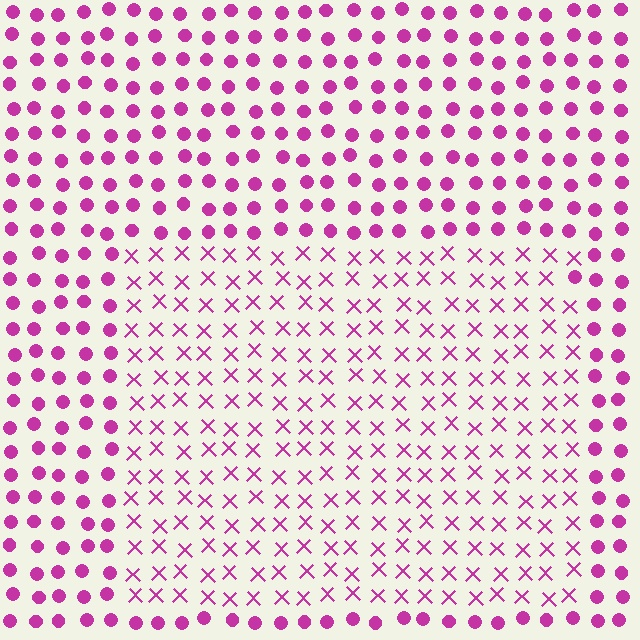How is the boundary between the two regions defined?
The boundary is defined by a change in element shape: X marks inside vs. circles outside. All elements share the same color and spacing.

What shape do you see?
I see a rectangle.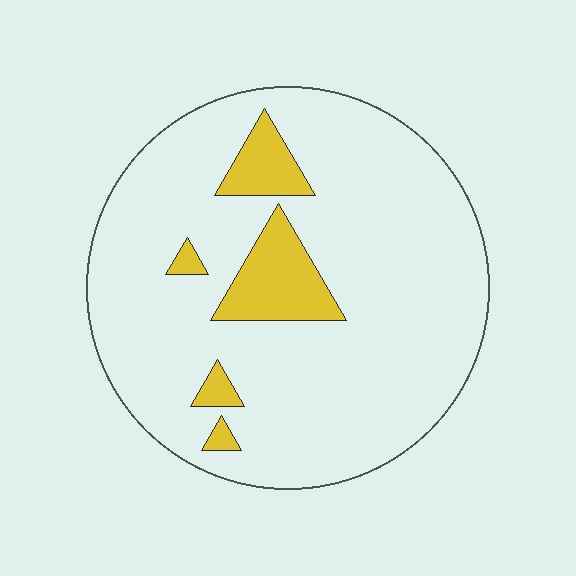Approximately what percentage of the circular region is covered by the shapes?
Approximately 10%.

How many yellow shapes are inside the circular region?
5.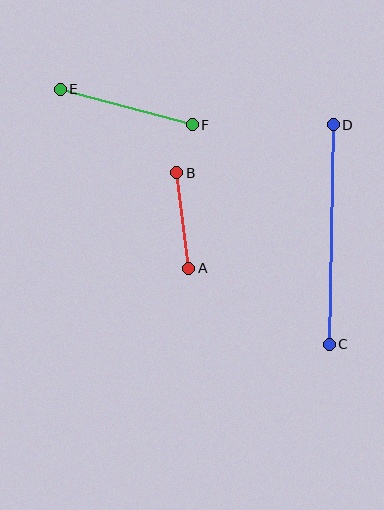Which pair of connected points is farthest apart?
Points C and D are farthest apart.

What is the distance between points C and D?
The distance is approximately 219 pixels.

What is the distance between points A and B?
The distance is approximately 96 pixels.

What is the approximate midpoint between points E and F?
The midpoint is at approximately (126, 107) pixels.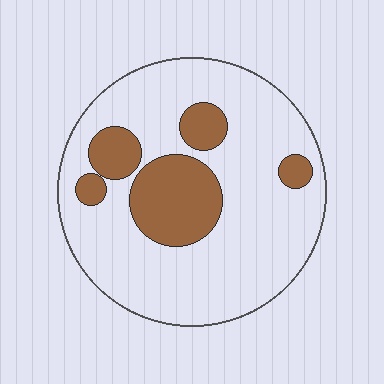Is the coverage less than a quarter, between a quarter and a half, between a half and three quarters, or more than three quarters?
Less than a quarter.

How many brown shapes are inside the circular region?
5.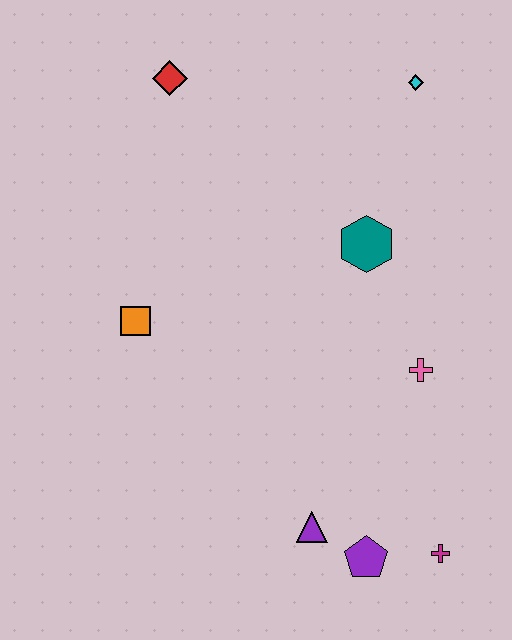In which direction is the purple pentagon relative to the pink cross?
The purple pentagon is below the pink cross.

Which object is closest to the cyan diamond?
The teal hexagon is closest to the cyan diamond.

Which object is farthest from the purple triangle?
The red diamond is farthest from the purple triangle.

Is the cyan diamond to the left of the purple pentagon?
No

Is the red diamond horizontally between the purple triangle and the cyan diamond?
No